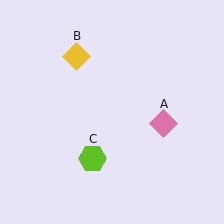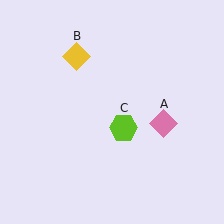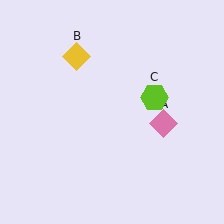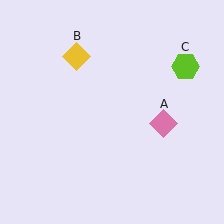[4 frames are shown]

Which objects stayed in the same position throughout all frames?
Pink diamond (object A) and yellow diamond (object B) remained stationary.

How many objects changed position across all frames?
1 object changed position: lime hexagon (object C).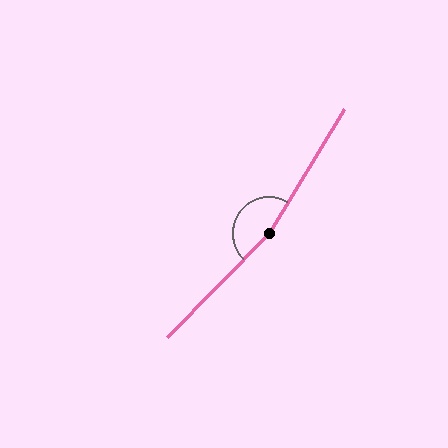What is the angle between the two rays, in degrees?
Approximately 167 degrees.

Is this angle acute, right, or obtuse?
It is obtuse.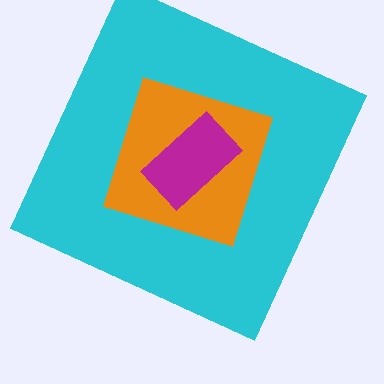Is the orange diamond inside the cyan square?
Yes.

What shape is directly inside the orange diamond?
The magenta rectangle.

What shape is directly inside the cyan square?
The orange diamond.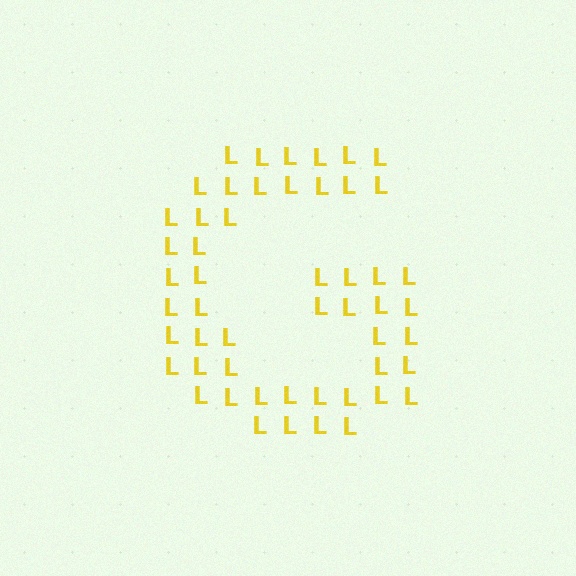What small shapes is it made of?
It is made of small letter L's.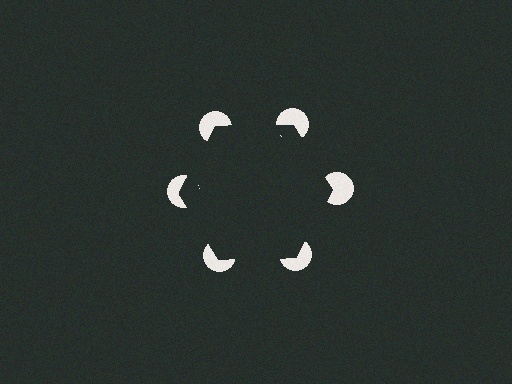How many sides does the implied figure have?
6 sides.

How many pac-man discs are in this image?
There are 6 — one at each vertex of the illusory hexagon.